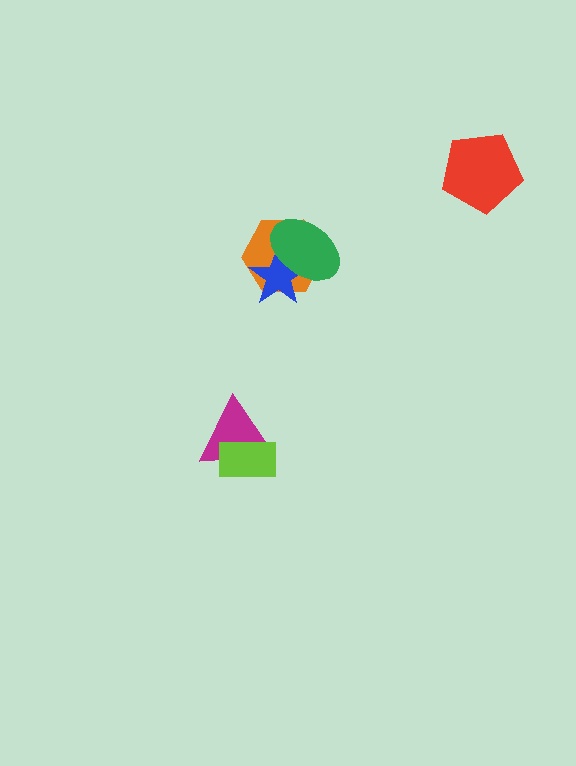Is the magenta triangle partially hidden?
Yes, it is partially covered by another shape.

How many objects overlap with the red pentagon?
0 objects overlap with the red pentagon.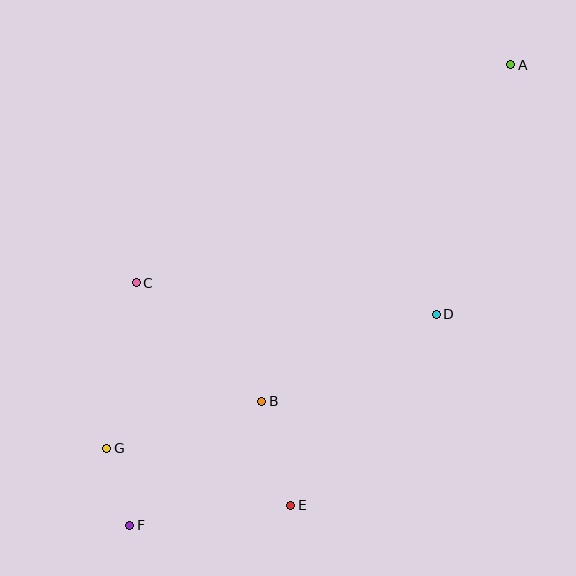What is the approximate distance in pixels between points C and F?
The distance between C and F is approximately 243 pixels.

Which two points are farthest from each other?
Points A and F are farthest from each other.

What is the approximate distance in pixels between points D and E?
The distance between D and E is approximately 240 pixels.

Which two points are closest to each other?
Points F and G are closest to each other.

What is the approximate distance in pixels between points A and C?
The distance between A and C is approximately 433 pixels.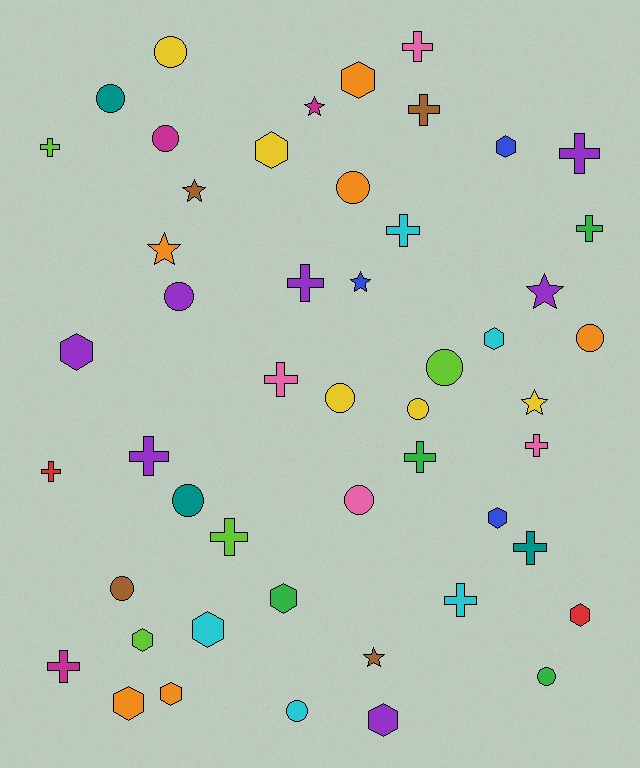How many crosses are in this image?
There are 16 crosses.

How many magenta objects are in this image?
There are 3 magenta objects.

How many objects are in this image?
There are 50 objects.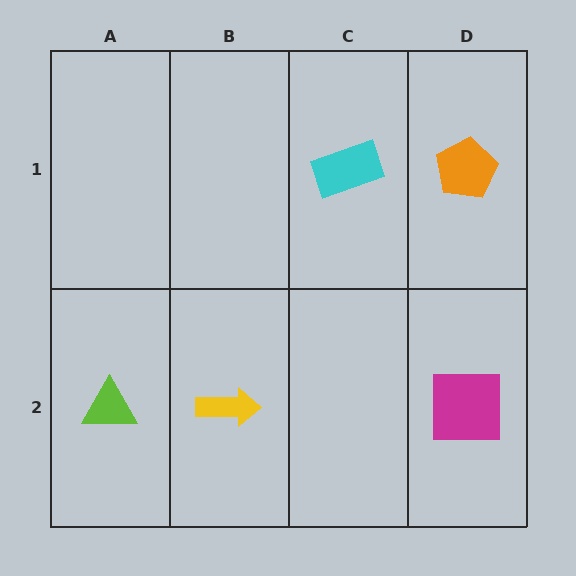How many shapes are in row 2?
3 shapes.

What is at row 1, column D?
An orange pentagon.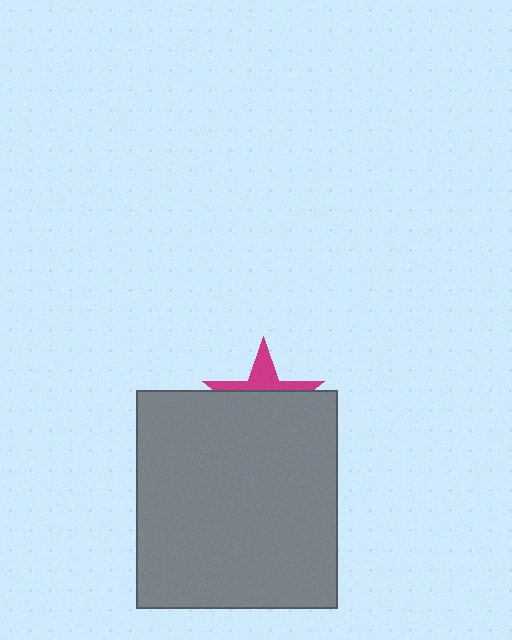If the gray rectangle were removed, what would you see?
You would see the complete magenta star.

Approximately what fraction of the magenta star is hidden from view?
Roughly 67% of the magenta star is hidden behind the gray rectangle.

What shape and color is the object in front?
The object in front is a gray rectangle.